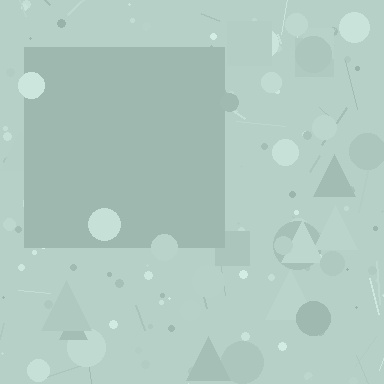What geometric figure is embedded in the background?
A square is embedded in the background.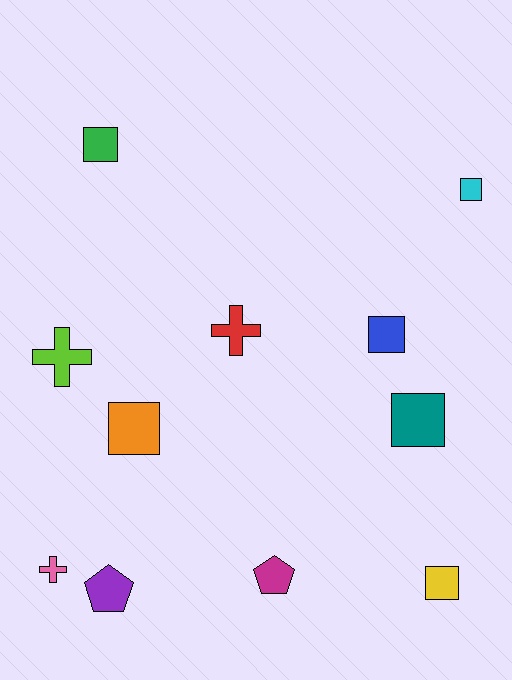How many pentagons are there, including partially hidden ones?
There are 2 pentagons.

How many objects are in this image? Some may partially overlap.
There are 11 objects.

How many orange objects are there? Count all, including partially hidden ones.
There is 1 orange object.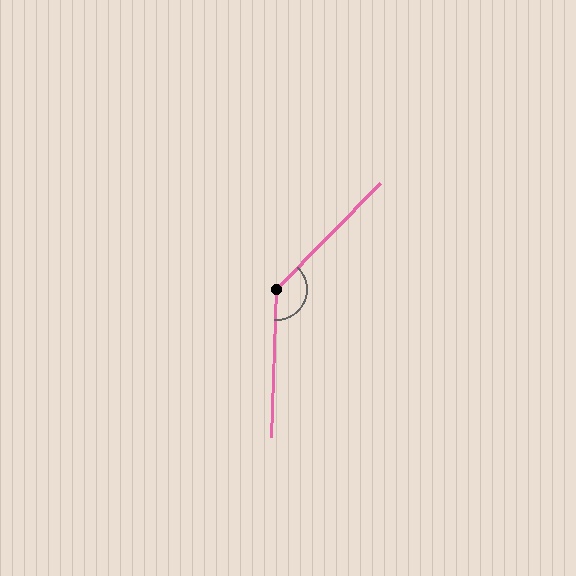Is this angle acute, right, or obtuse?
It is obtuse.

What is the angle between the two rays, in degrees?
Approximately 137 degrees.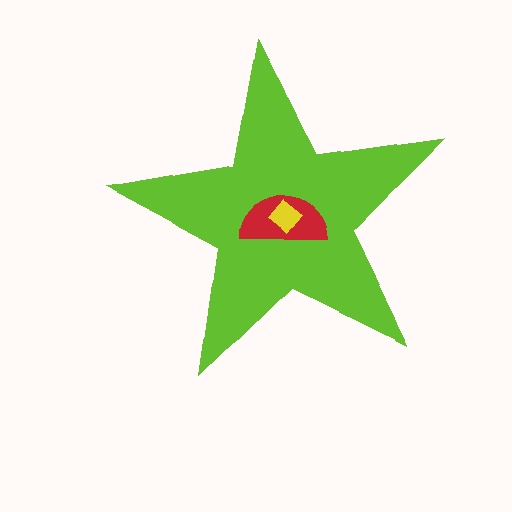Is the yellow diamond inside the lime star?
Yes.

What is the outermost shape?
The lime star.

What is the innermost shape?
The yellow diamond.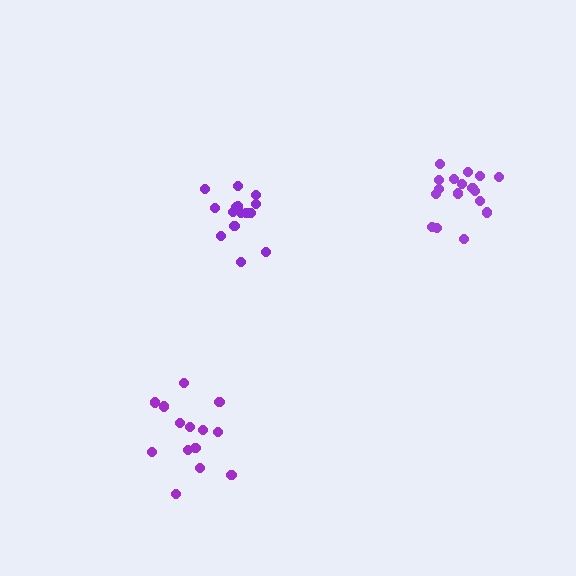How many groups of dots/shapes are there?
There are 3 groups.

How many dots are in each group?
Group 1: 18 dots, Group 2: 14 dots, Group 3: 15 dots (47 total).